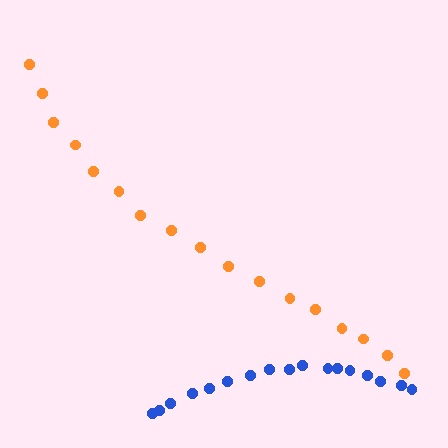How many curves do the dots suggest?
There are 2 distinct paths.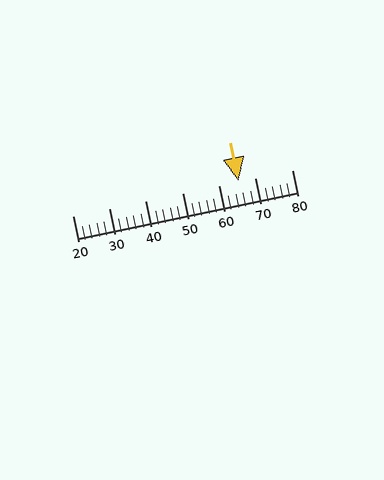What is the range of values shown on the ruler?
The ruler shows values from 20 to 80.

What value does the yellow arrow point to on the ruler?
The yellow arrow points to approximately 65.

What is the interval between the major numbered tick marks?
The major tick marks are spaced 10 units apart.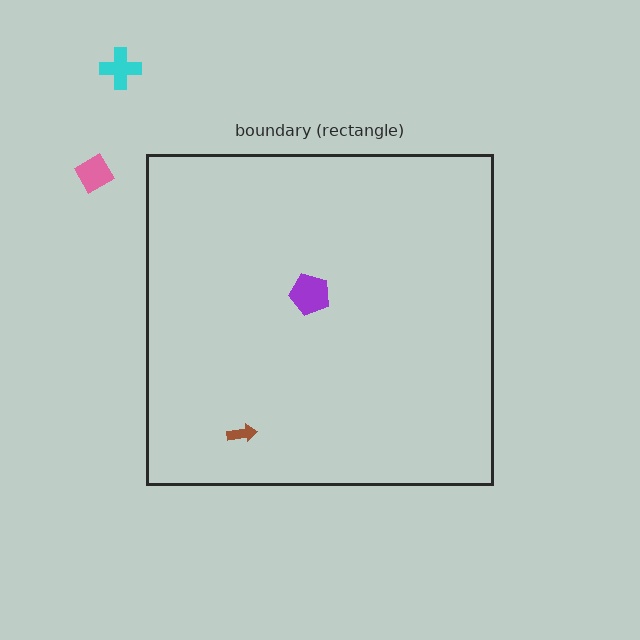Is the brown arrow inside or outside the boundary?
Inside.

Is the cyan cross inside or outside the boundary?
Outside.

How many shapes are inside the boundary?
2 inside, 2 outside.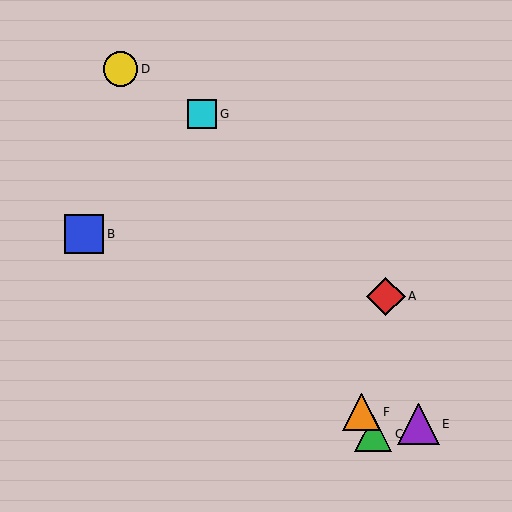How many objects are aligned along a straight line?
3 objects (C, F, G) are aligned along a straight line.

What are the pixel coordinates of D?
Object D is at (121, 69).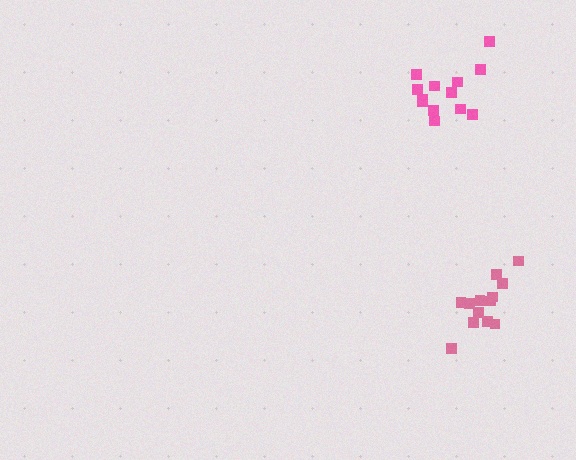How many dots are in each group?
Group 1: 13 dots, Group 2: 13 dots (26 total).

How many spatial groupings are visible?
There are 2 spatial groupings.